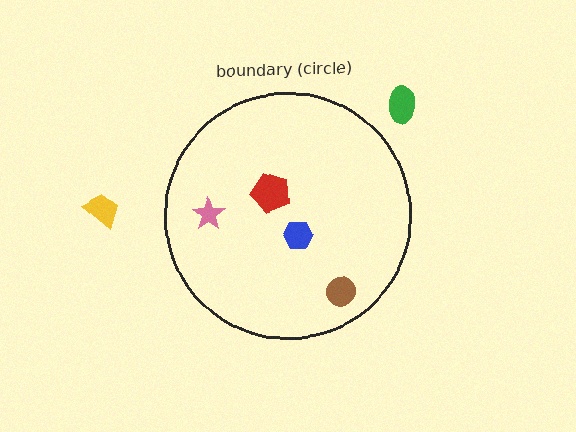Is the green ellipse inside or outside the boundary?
Outside.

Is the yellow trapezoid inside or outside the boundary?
Outside.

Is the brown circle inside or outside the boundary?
Inside.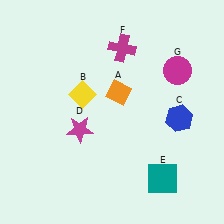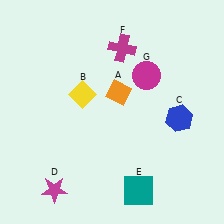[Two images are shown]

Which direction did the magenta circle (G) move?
The magenta circle (G) moved left.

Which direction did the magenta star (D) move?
The magenta star (D) moved down.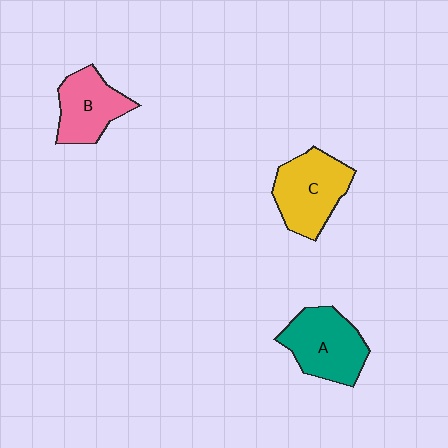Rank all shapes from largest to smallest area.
From largest to smallest: C (yellow), A (teal), B (pink).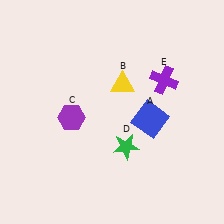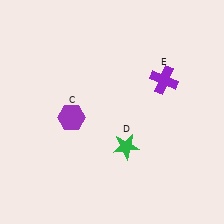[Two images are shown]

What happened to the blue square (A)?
The blue square (A) was removed in Image 2. It was in the bottom-right area of Image 1.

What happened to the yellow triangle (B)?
The yellow triangle (B) was removed in Image 2. It was in the top-right area of Image 1.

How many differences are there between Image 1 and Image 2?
There are 2 differences between the two images.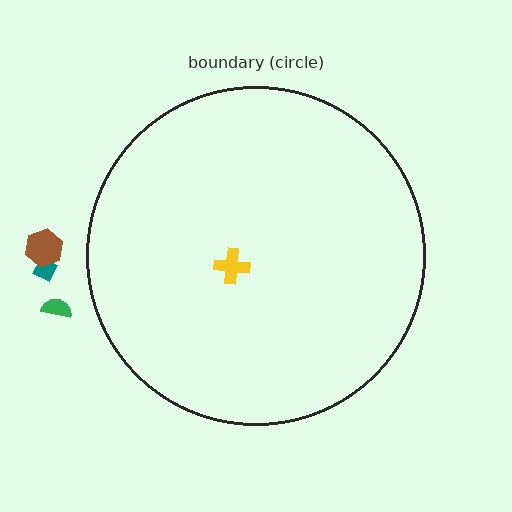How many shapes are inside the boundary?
1 inside, 3 outside.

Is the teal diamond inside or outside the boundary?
Outside.